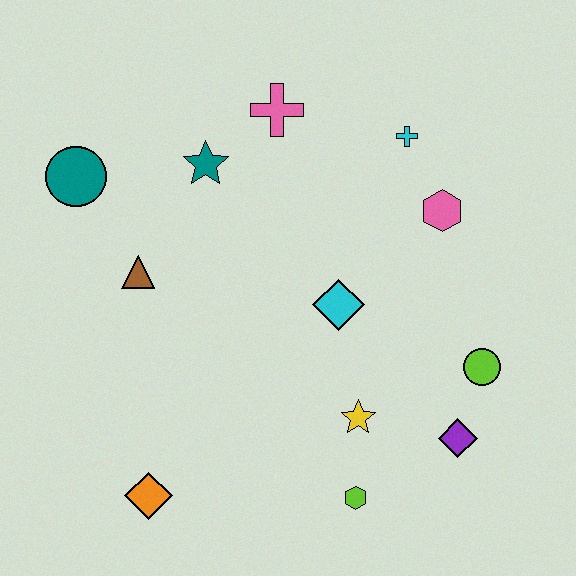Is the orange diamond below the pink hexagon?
Yes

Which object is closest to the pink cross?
The teal star is closest to the pink cross.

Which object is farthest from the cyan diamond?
The teal circle is farthest from the cyan diamond.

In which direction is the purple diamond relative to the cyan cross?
The purple diamond is below the cyan cross.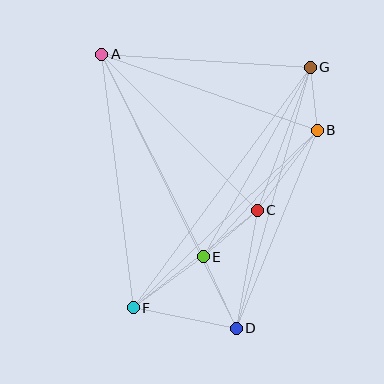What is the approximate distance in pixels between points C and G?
The distance between C and G is approximately 152 pixels.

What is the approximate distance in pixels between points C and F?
The distance between C and F is approximately 158 pixels.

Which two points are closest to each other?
Points B and G are closest to each other.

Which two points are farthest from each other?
Points A and D are farthest from each other.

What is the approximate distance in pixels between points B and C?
The distance between B and C is approximately 100 pixels.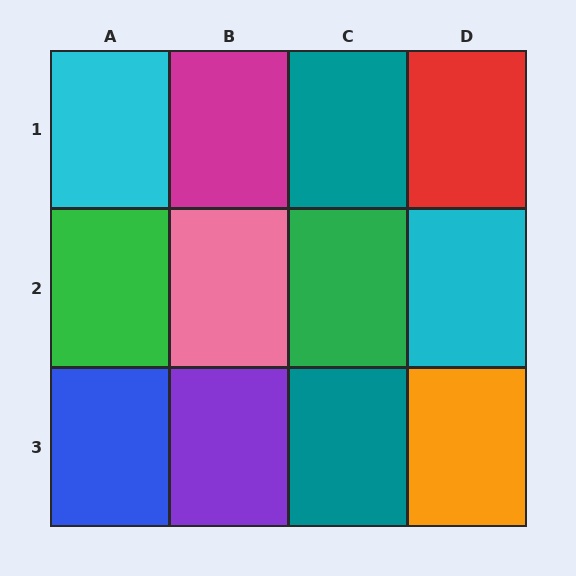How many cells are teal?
2 cells are teal.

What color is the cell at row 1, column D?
Red.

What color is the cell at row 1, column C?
Teal.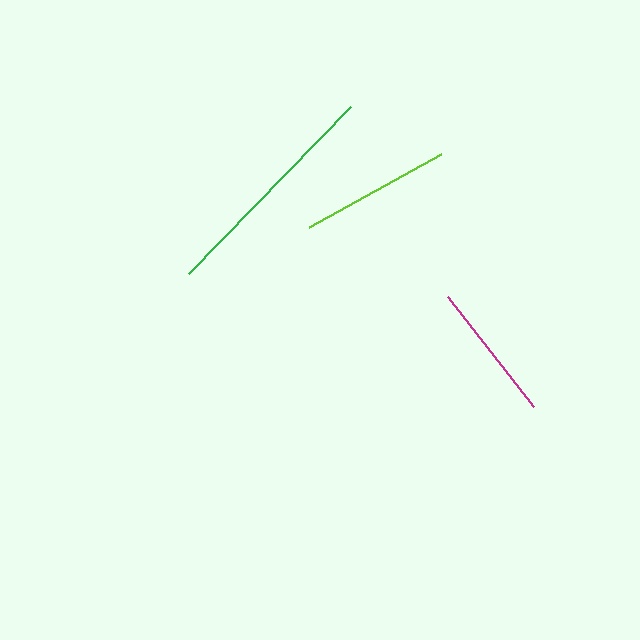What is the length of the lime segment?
The lime segment is approximately 151 pixels long.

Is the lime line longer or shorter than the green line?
The green line is longer than the lime line.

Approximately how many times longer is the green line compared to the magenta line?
The green line is approximately 1.7 times the length of the magenta line.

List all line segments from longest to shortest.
From longest to shortest: green, lime, magenta.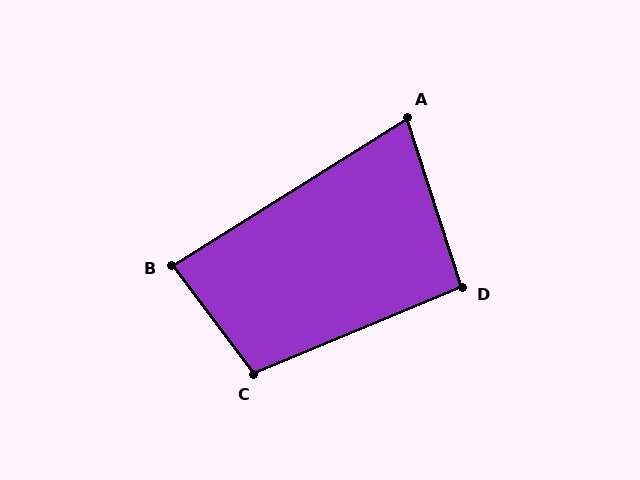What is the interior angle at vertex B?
Approximately 85 degrees (approximately right).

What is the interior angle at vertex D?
Approximately 95 degrees (approximately right).